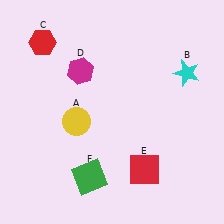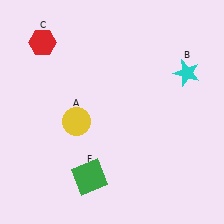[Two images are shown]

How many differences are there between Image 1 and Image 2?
There are 2 differences between the two images.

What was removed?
The red square (E), the magenta hexagon (D) were removed in Image 2.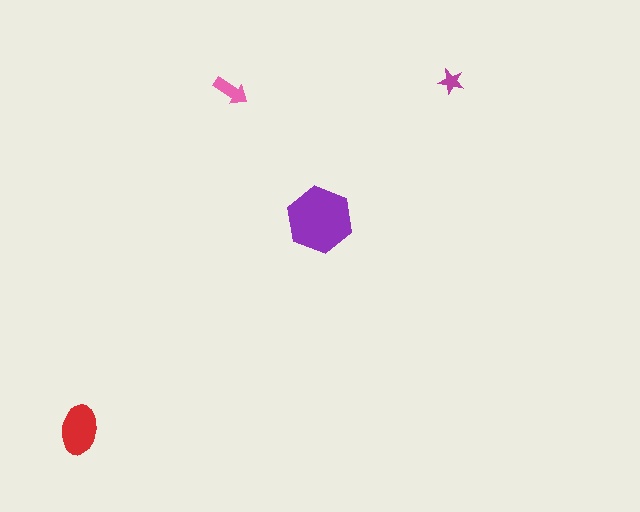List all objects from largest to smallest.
The purple hexagon, the red ellipse, the pink arrow, the magenta star.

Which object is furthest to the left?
The red ellipse is leftmost.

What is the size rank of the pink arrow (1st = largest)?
3rd.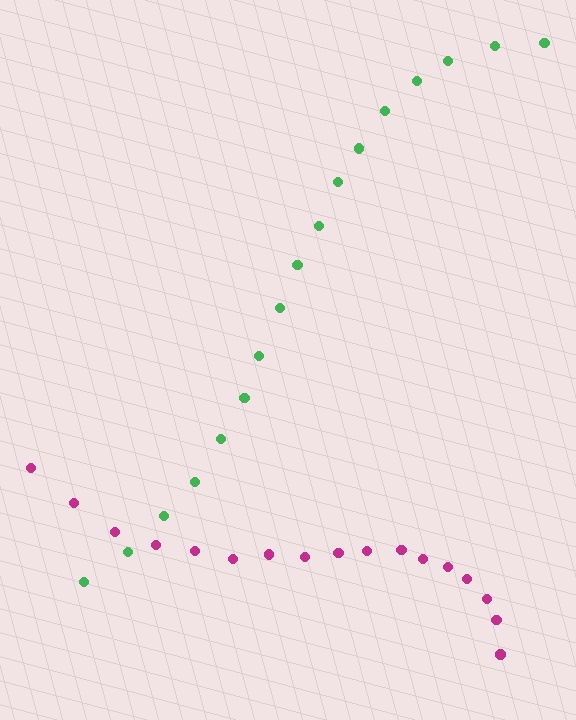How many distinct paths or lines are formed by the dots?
There are 2 distinct paths.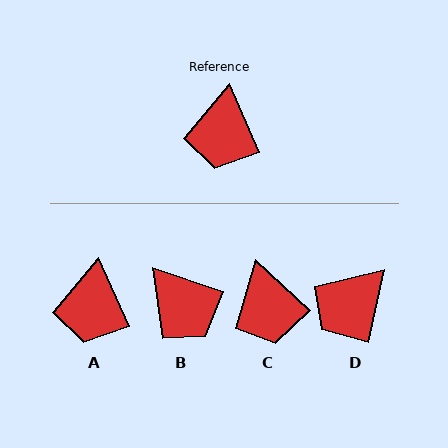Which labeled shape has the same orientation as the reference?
A.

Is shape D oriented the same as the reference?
No, it is off by about 36 degrees.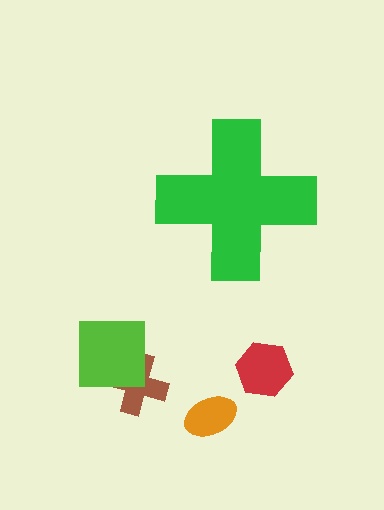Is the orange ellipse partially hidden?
No, the orange ellipse is fully visible.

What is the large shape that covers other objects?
A green cross.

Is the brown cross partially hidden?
No, the brown cross is fully visible.